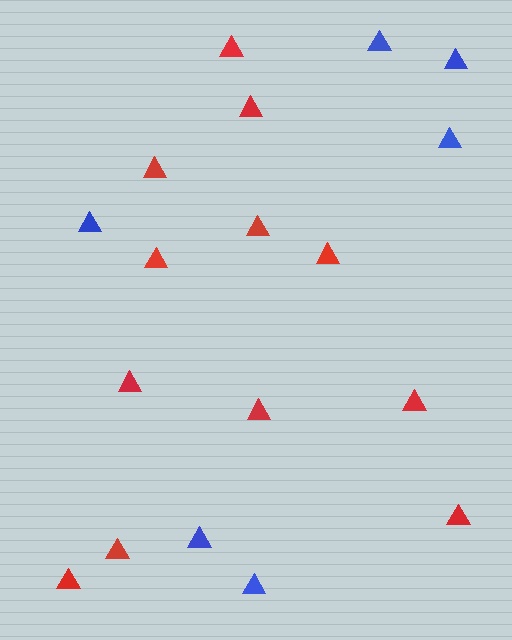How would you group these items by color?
There are 2 groups: one group of blue triangles (6) and one group of red triangles (12).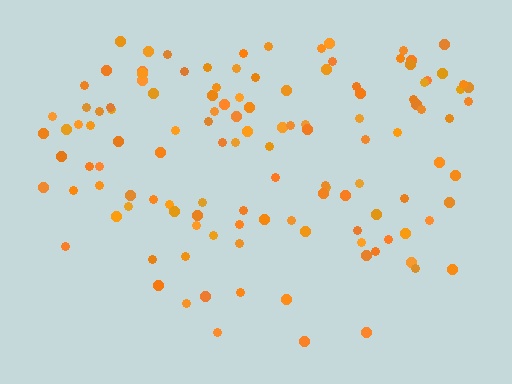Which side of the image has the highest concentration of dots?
The top.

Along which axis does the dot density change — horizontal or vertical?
Vertical.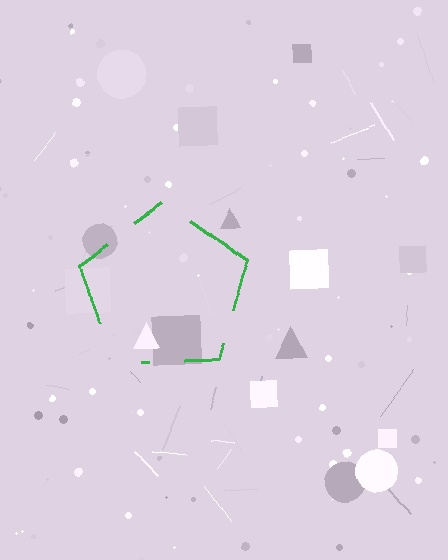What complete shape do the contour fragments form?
The contour fragments form a pentagon.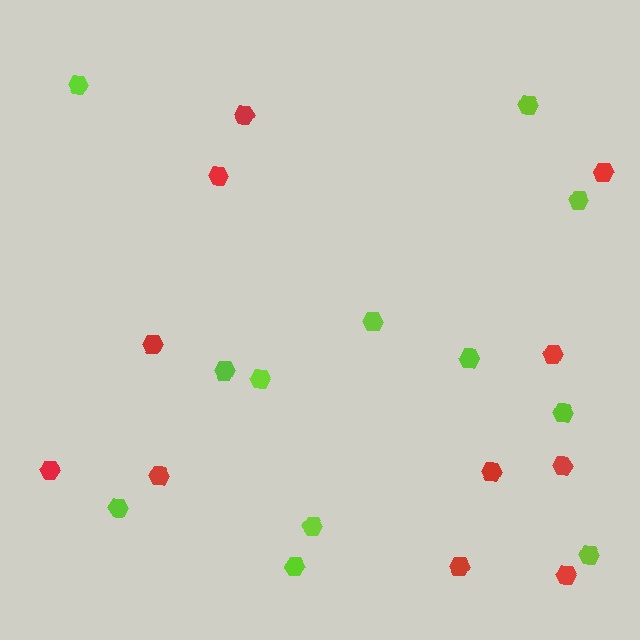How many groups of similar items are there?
There are 2 groups: one group of red hexagons (11) and one group of lime hexagons (12).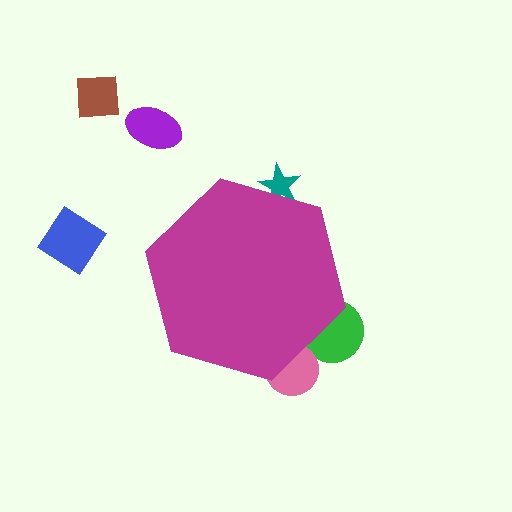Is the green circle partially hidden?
Yes, the green circle is partially hidden behind the magenta hexagon.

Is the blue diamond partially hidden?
No, the blue diamond is fully visible.